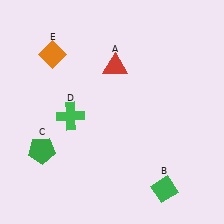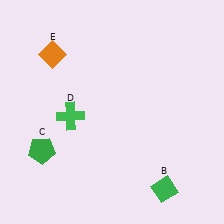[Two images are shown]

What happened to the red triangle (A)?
The red triangle (A) was removed in Image 2. It was in the top-right area of Image 1.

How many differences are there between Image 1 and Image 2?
There is 1 difference between the two images.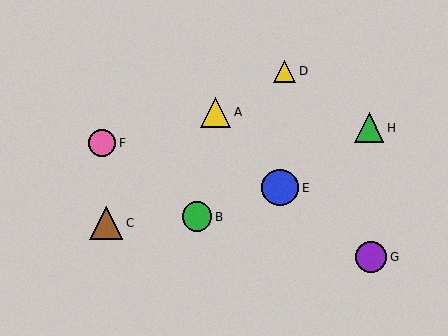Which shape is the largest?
The blue circle (labeled E) is the largest.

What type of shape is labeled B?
Shape B is a green circle.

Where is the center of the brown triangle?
The center of the brown triangle is at (106, 223).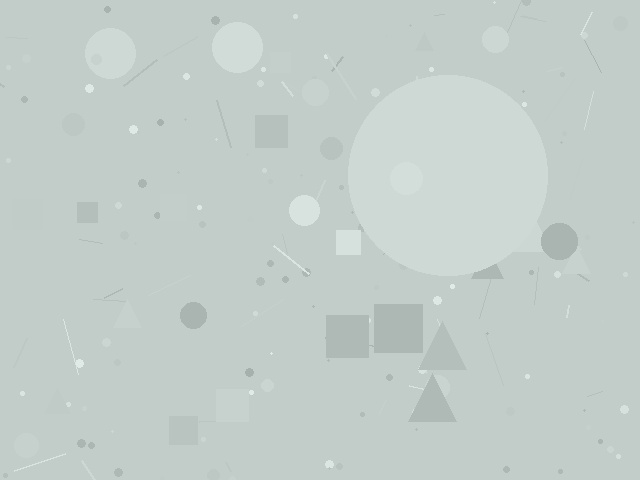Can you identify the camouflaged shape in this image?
The camouflaged shape is a circle.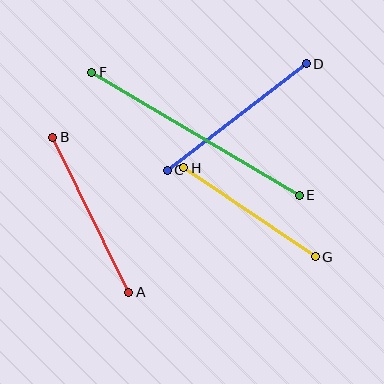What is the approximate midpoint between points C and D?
The midpoint is at approximately (237, 117) pixels.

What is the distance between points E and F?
The distance is approximately 241 pixels.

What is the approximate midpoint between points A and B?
The midpoint is at approximately (91, 215) pixels.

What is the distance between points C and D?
The distance is approximately 175 pixels.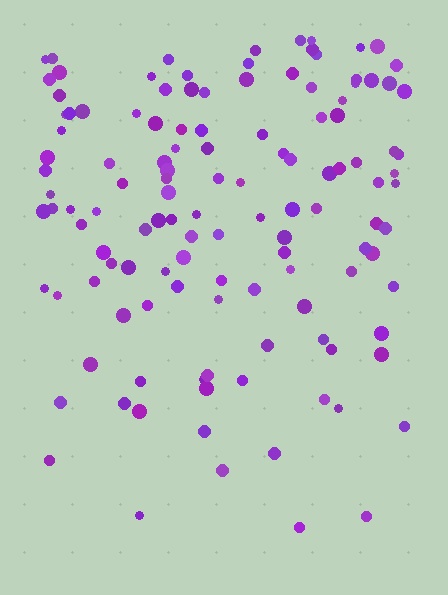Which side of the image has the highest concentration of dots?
The top.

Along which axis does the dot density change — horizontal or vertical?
Vertical.